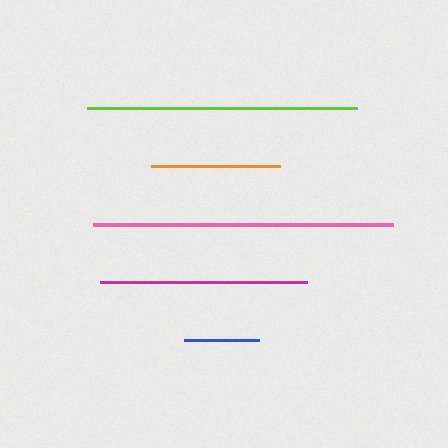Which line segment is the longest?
The pink line is the longest at approximately 300 pixels.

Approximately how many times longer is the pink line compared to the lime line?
The pink line is approximately 1.1 times the length of the lime line.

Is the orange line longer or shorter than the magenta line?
The magenta line is longer than the orange line.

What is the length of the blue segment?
The blue segment is approximately 76 pixels long.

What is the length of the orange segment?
The orange segment is approximately 129 pixels long.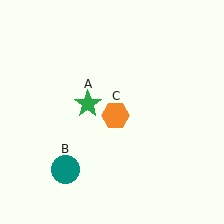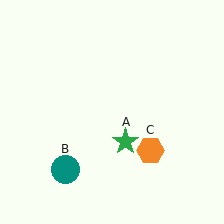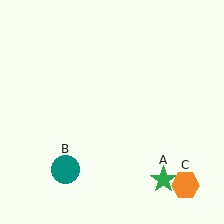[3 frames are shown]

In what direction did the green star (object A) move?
The green star (object A) moved down and to the right.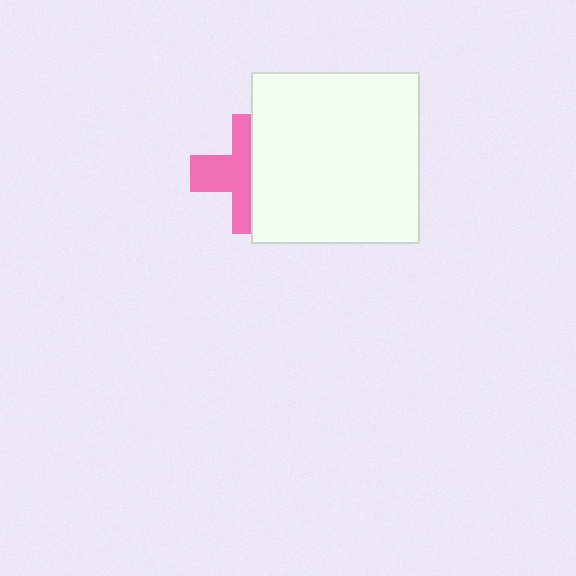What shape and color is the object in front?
The object in front is a white rectangle.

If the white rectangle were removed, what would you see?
You would see the complete pink cross.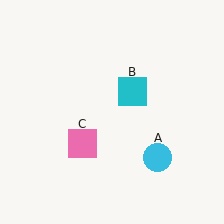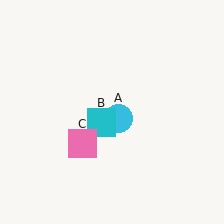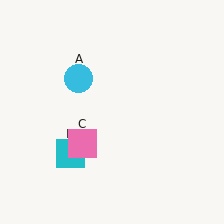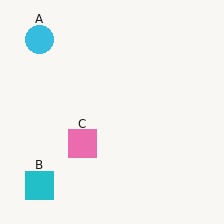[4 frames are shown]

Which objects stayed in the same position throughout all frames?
Pink square (object C) remained stationary.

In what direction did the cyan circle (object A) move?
The cyan circle (object A) moved up and to the left.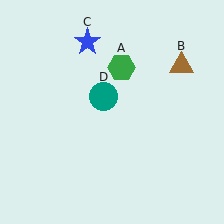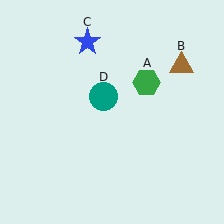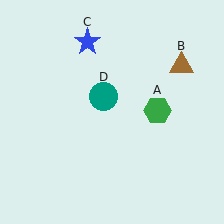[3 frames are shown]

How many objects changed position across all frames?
1 object changed position: green hexagon (object A).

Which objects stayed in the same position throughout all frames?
Brown triangle (object B) and blue star (object C) and teal circle (object D) remained stationary.